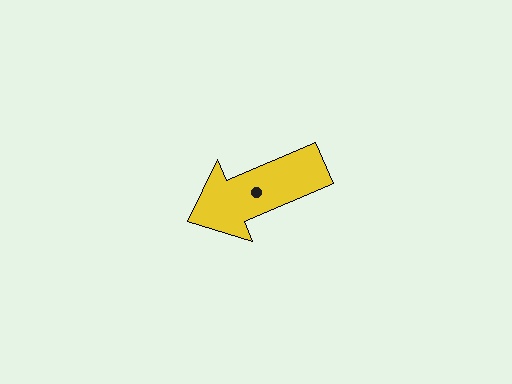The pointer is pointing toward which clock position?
Roughly 8 o'clock.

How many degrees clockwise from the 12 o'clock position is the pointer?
Approximately 247 degrees.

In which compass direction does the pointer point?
Southwest.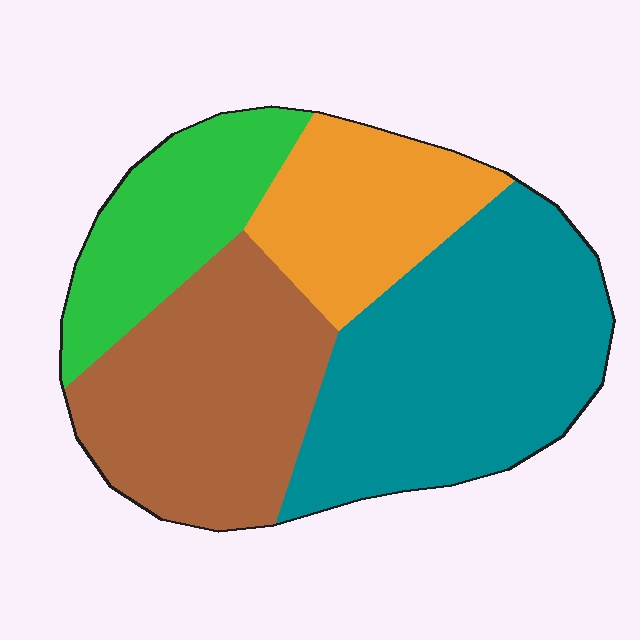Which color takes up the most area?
Teal, at roughly 35%.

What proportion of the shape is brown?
Brown takes up between a sixth and a third of the shape.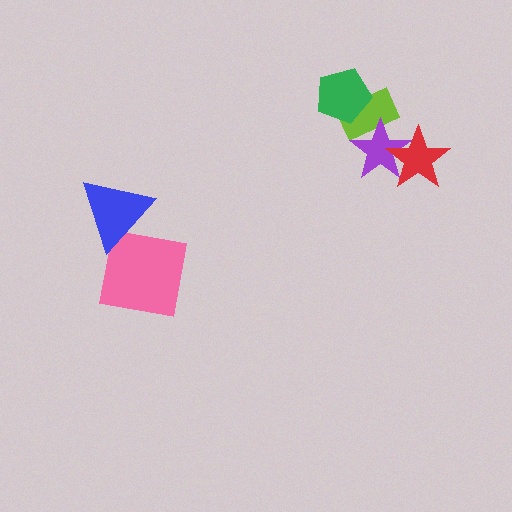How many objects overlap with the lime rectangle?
2 objects overlap with the lime rectangle.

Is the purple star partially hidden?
Yes, it is partially covered by another shape.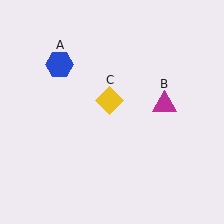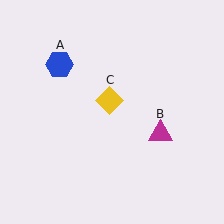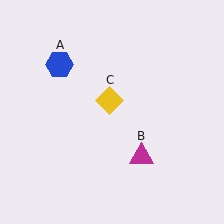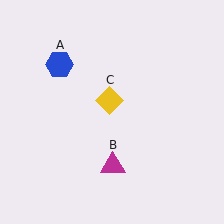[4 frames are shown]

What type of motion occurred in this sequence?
The magenta triangle (object B) rotated clockwise around the center of the scene.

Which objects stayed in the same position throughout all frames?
Blue hexagon (object A) and yellow diamond (object C) remained stationary.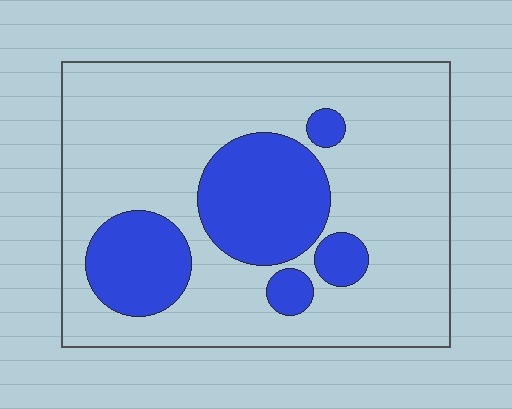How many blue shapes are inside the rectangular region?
5.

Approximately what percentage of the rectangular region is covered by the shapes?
Approximately 25%.